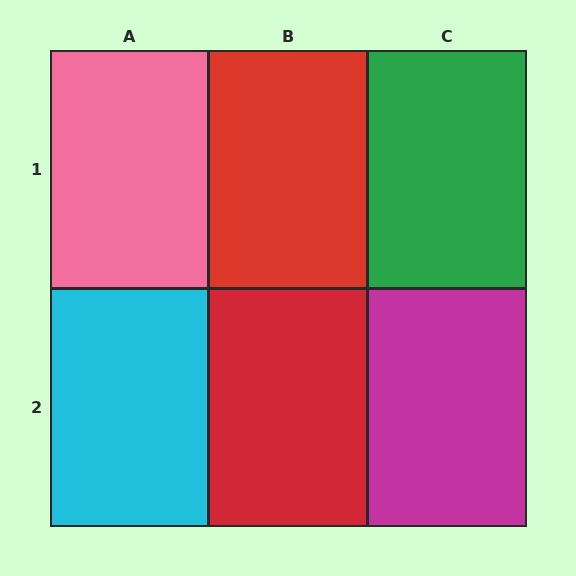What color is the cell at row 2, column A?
Cyan.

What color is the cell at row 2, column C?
Magenta.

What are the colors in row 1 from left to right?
Pink, red, green.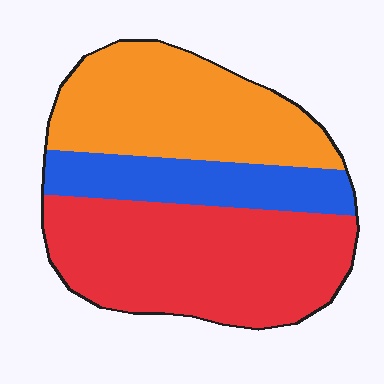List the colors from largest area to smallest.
From largest to smallest: red, orange, blue.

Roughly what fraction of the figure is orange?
Orange covers around 35% of the figure.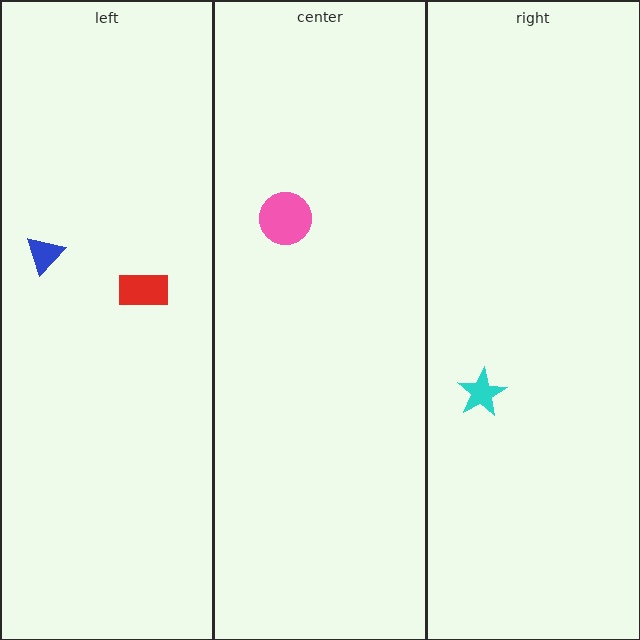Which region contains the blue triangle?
The left region.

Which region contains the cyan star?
The right region.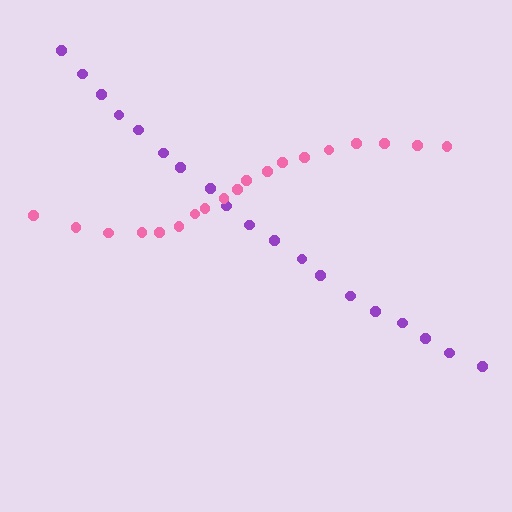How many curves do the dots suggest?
There are 2 distinct paths.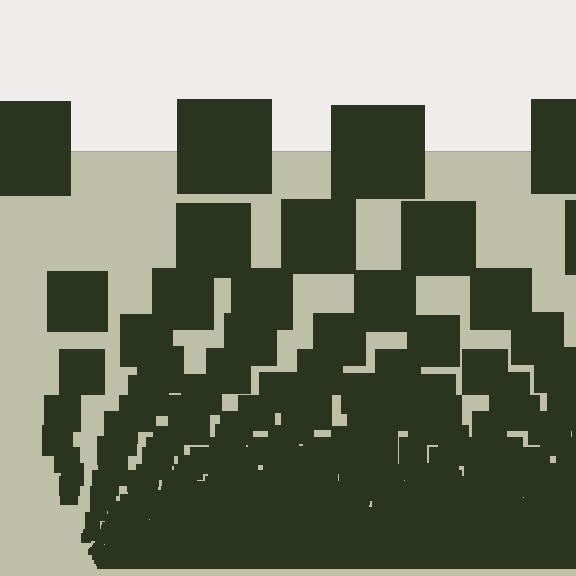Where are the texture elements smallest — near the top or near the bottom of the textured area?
Near the bottom.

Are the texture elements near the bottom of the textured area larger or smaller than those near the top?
Smaller. The gradient is inverted — elements near the bottom are smaller and denser.